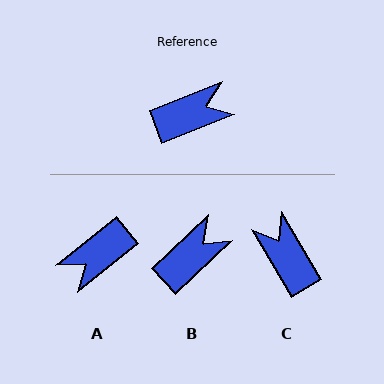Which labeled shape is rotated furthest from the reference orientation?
A, about 162 degrees away.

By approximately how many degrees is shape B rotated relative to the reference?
Approximately 22 degrees counter-clockwise.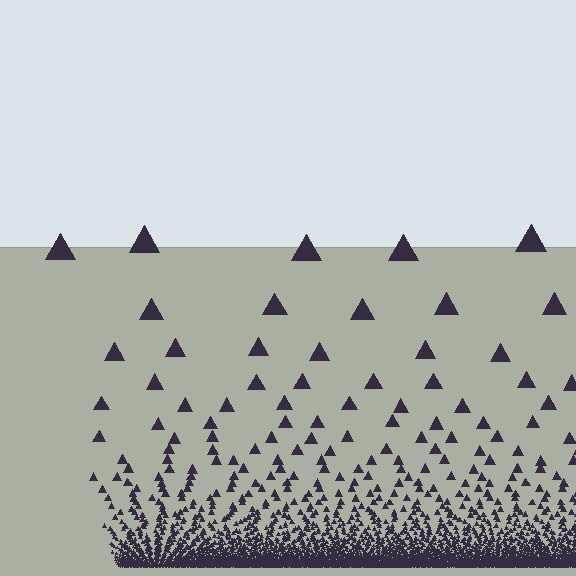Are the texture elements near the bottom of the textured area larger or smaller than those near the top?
Smaller. The gradient is inverted — elements near the bottom are smaller and denser.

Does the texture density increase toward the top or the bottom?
Density increases toward the bottom.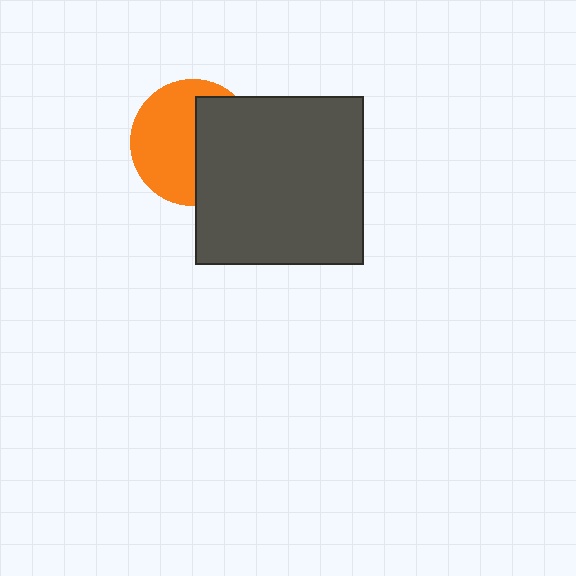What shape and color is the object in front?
The object in front is a dark gray square.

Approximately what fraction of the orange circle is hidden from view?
Roughly 44% of the orange circle is hidden behind the dark gray square.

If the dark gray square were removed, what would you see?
You would see the complete orange circle.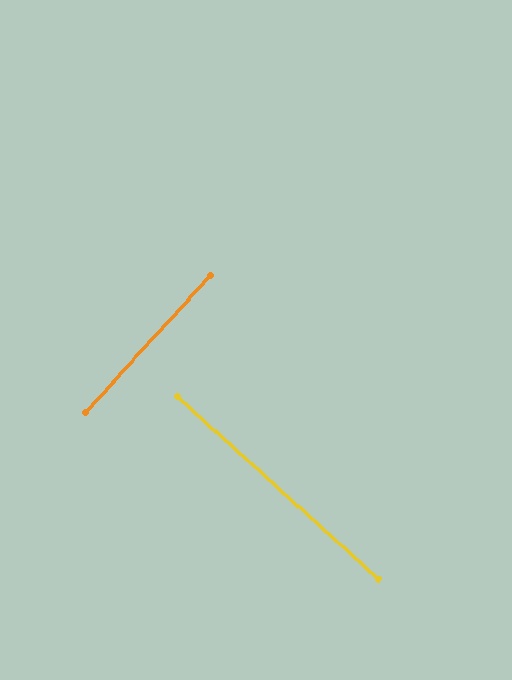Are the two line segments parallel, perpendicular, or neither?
Perpendicular — they meet at approximately 90°.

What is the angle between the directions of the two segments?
Approximately 90 degrees.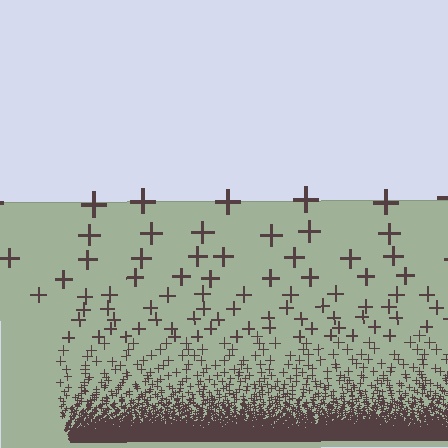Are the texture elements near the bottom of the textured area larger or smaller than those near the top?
Smaller. The gradient is inverted — elements near the bottom are smaller and denser.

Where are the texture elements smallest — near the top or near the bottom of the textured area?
Near the bottom.